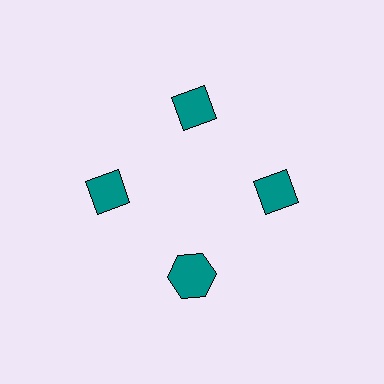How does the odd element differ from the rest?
It has a different shape: hexagon instead of diamond.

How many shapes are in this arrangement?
There are 4 shapes arranged in a ring pattern.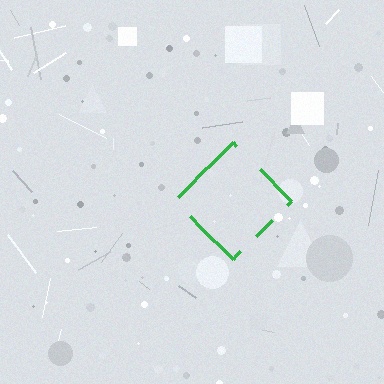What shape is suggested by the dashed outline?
The dashed outline suggests a diamond.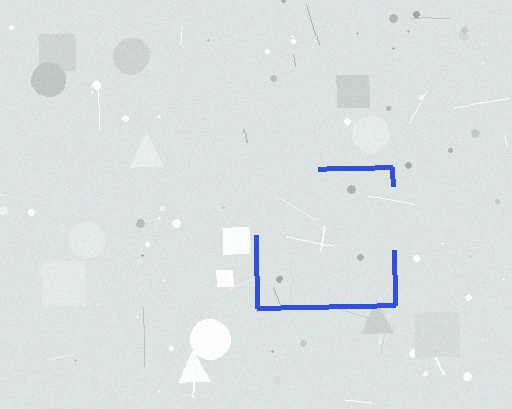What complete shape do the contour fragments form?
The contour fragments form a square.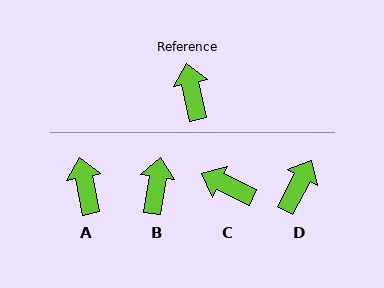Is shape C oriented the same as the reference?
No, it is off by about 53 degrees.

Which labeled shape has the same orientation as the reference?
A.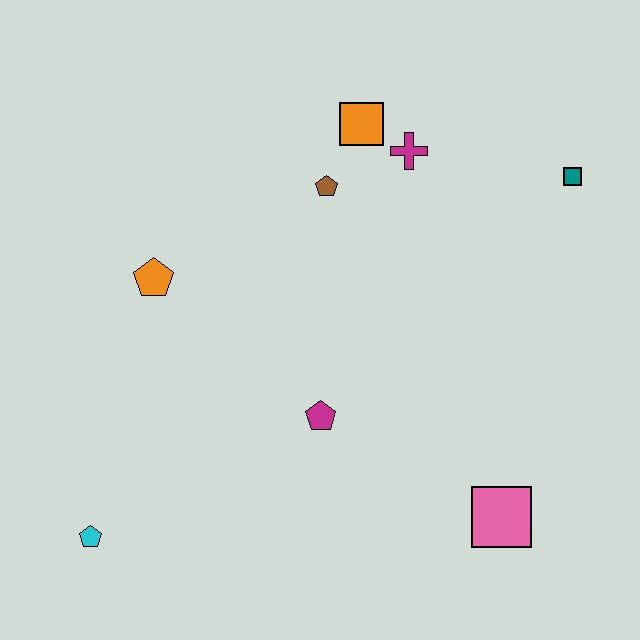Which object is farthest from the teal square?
The cyan pentagon is farthest from the teal square.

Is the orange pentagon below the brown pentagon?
Yes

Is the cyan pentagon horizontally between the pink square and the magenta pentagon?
No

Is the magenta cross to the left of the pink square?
Yes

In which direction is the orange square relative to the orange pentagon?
The orange square is to the right of the orange pentagon.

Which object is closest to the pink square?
The magenta pentagon is closest to the pink square.